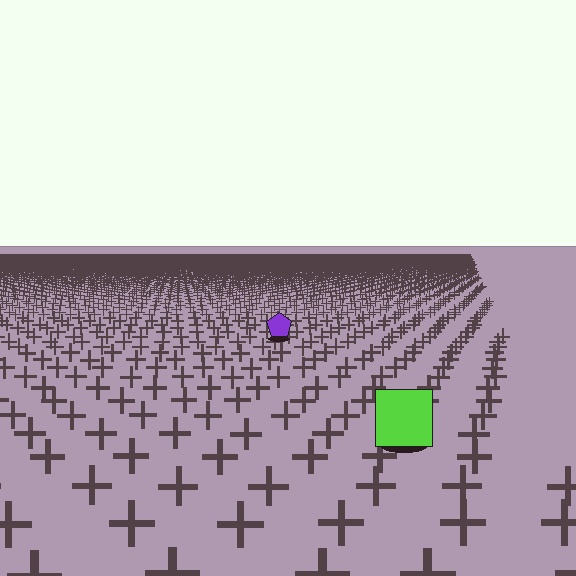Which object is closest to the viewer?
The lime square is closest. The texture marks near it are larger and more spread out.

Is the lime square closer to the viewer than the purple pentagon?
Yes. The lime square is closer — you can tell from the texture gradient: the ground texture is coarser near it.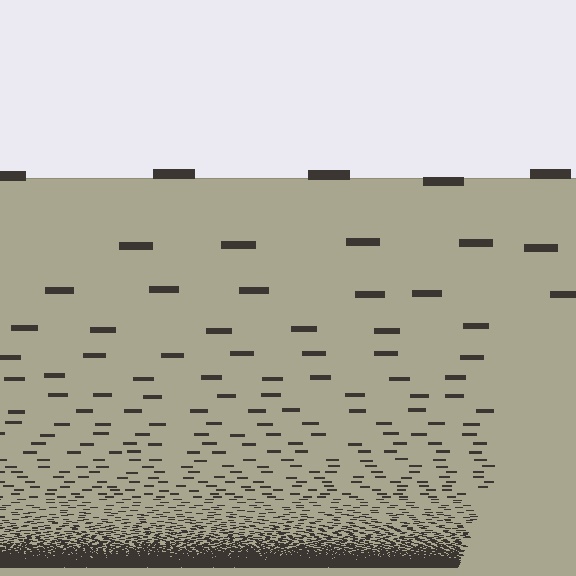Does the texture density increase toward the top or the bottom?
Density increases toward the bottom.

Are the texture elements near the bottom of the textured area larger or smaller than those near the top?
Smaller. The gradient is inverted — elements near the bottom are smaller and denser.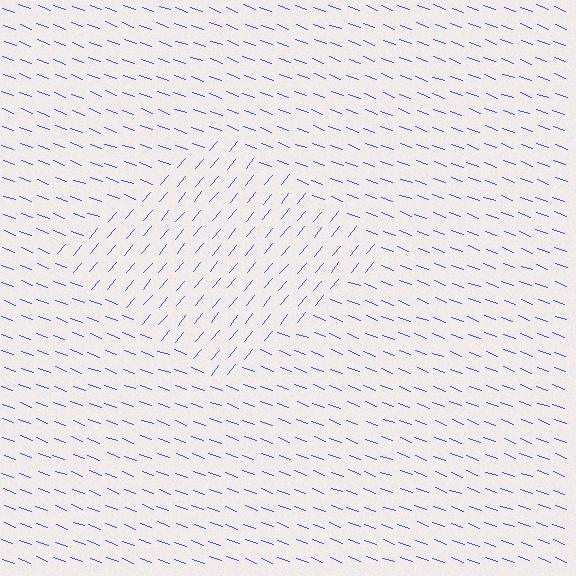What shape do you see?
I see a diamond.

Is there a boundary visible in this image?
Yes, there is a texture boundary formed by a change in line orientation.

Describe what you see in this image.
The image is filled with small blue line segments. A diamond region in the image has lines oriented differently from the surrounding lines, creating a visible texture boundary.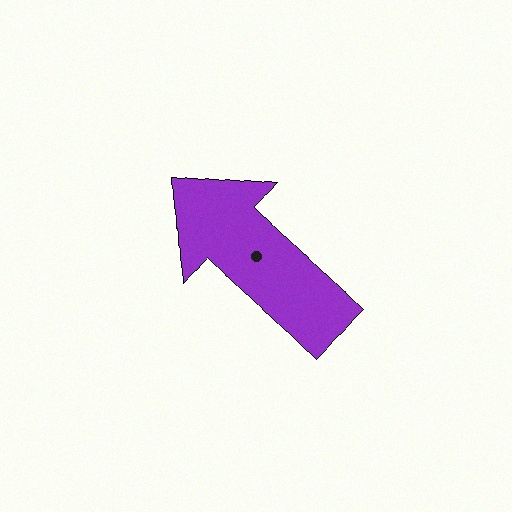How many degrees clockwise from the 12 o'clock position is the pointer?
Approximately 316 degrees.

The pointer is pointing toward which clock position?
Roughly 11 o'clock.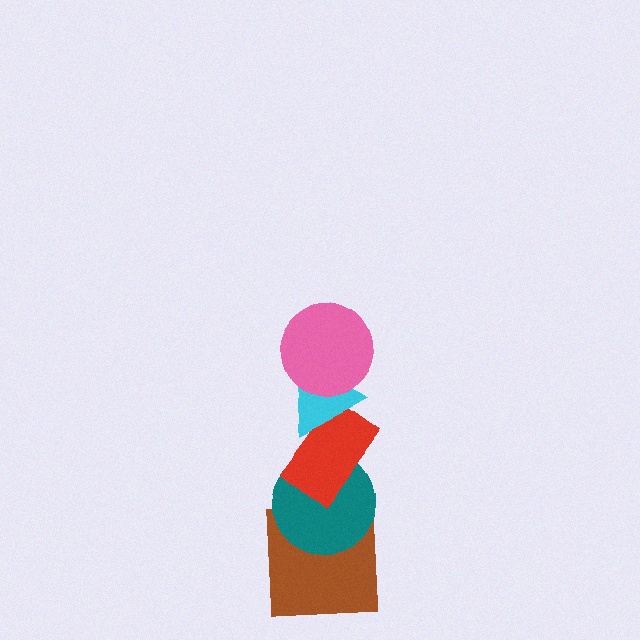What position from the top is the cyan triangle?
The cyan triangle is 2nd from the top.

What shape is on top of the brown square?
The teal circle is on top of the brown square.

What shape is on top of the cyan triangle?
The pink circle is on top of the cyan triangle.